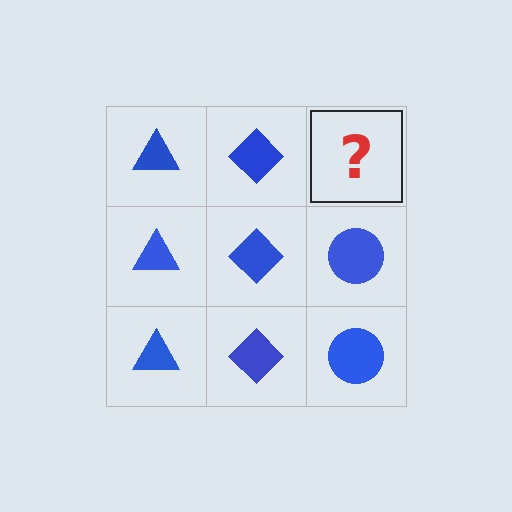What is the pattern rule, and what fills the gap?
The rule is that each column has a consistent shape. The gap should be filled with a blue circle.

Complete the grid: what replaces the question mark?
The question mark should be replaced with a blue circle.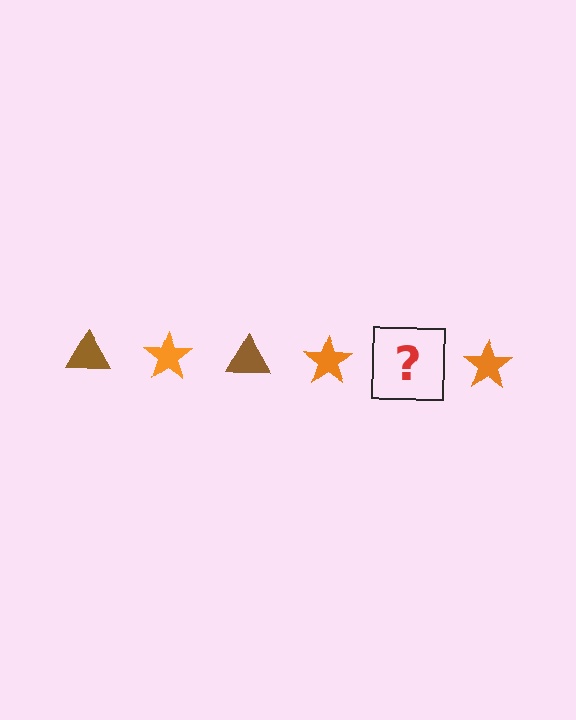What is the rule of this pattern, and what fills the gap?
The rule is that the pattern alternates between brown triangle and orange star. The gap should be filled with a brown triangle.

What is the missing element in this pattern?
The missing element is a brown triangle.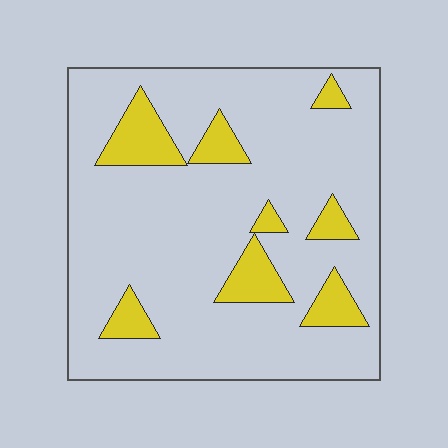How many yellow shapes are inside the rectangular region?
8.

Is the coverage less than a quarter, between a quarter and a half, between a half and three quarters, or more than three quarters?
Less than a quarter.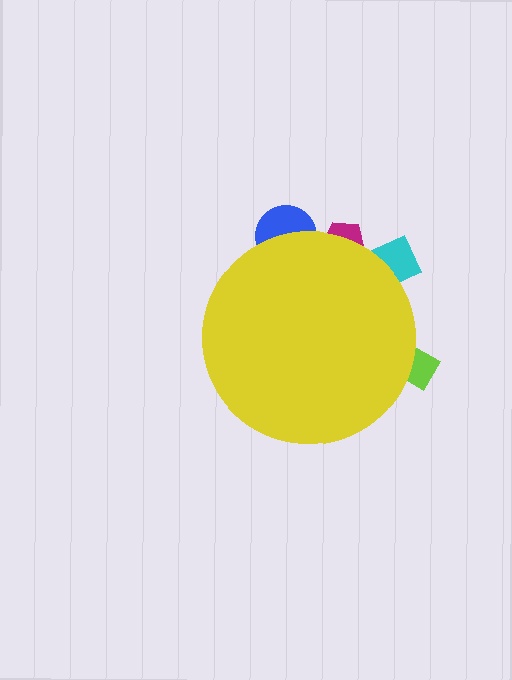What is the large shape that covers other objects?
A yellow circle.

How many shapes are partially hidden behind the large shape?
4 shapes are partially hidden.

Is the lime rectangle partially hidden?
Yes, the lime rectangle is partially hidden behind the yellow circle.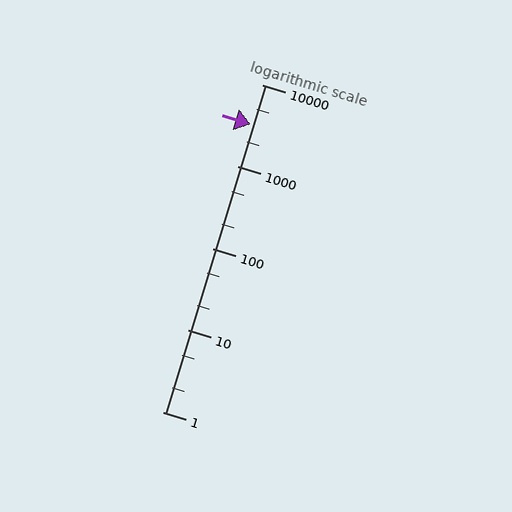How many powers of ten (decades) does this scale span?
The scale spans 4 decades, from 1 to 10000.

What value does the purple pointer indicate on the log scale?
The pointer indicates approximately 3300.